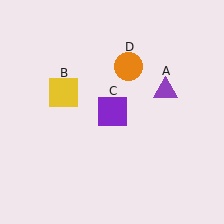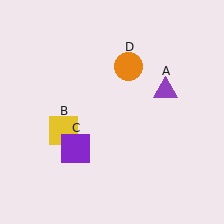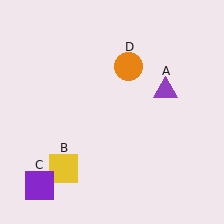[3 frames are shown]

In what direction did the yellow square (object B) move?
The yellow square (object B) moved down.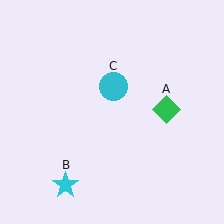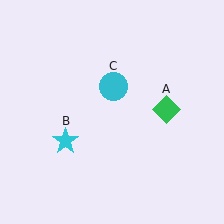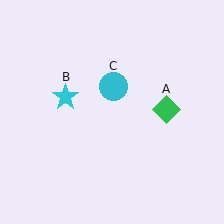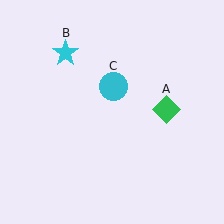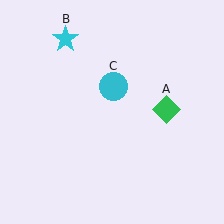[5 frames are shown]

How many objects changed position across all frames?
1 object changed position: cyan star (object B).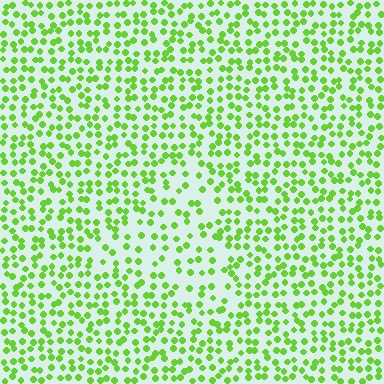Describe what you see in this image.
The image contains small lime elements arranged at two different densities. A triangle-shaped region is visible where the elements are less densely packed than the surrounding area.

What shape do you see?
I see a triangle.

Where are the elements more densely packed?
The elements are more densely packed outside the triangle boundary.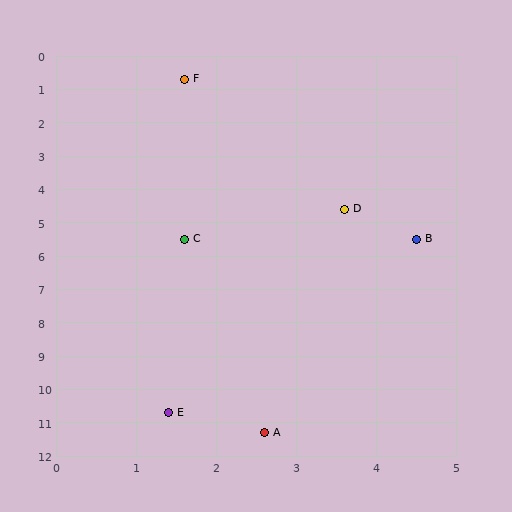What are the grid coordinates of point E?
Point E is at approximately (1.4, 10.7).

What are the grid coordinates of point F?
Point F is at approximately (1.6, 0.7).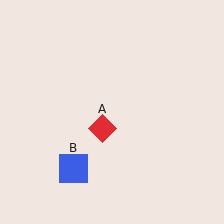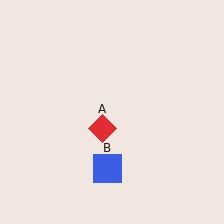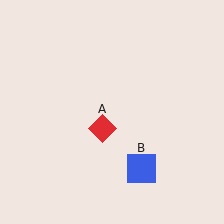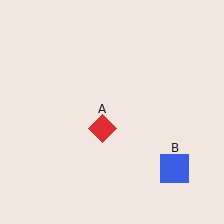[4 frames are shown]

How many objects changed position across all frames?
1 object changed position: blue square (object B).